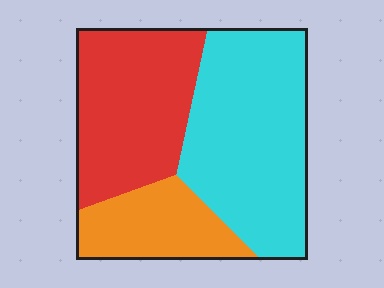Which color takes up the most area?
Cyan, at roughly 45%.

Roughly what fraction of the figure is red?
Red takes up between a quarter and a half of the figure.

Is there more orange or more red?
Red.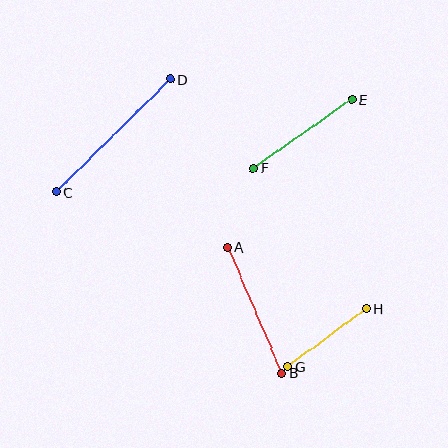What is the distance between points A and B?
The distance is approximately 137 pixels.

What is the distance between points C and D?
The distance is approximately 160 pixels.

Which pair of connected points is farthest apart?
Points C and D are farthest apart.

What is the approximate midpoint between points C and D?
The midpoint is at approximately (113, 136) pixels.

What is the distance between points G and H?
The distance is approximately 97 pixels.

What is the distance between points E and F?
The distance is approximately 120 pixels.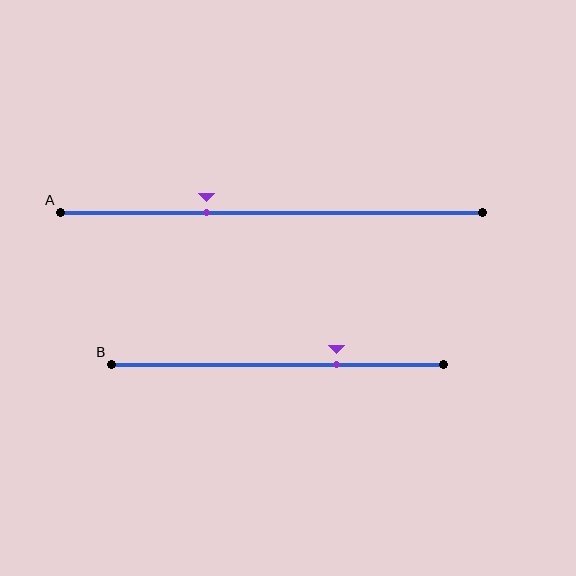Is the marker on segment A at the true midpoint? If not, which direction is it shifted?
No, the marker on segment A is shifted to the left by about 15% of the segment length.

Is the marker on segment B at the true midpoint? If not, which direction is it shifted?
No, the marker on segment B is shifted to the right by about 18% of the segment length.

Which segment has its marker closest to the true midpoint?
Segment A has its marker closest to the true midpoint.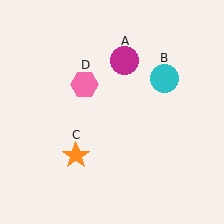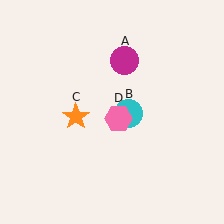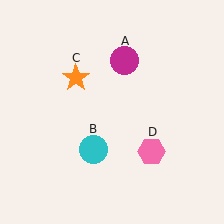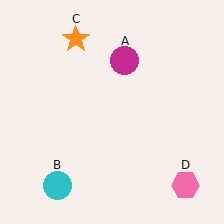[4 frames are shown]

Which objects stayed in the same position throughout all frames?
Magenta circle (object A) remained stationary.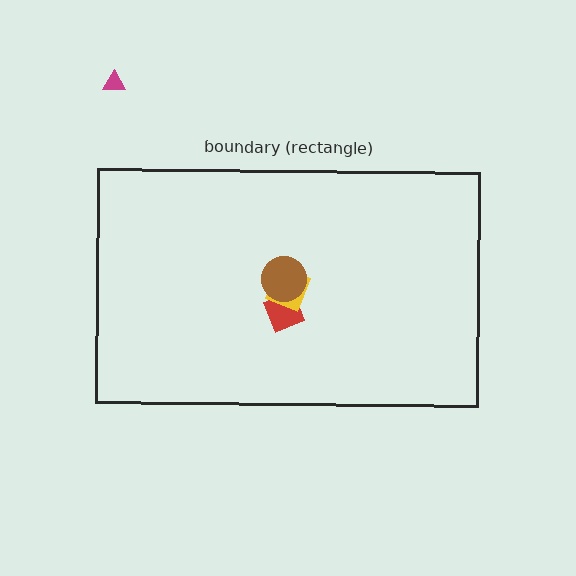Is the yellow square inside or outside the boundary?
Inside.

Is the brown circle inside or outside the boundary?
Inside.